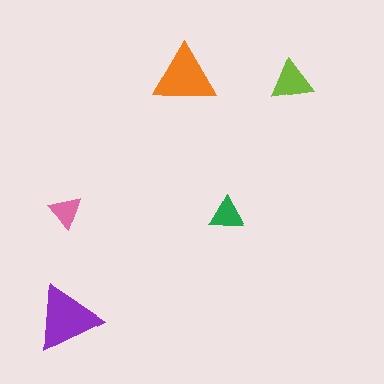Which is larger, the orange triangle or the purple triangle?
The purple one.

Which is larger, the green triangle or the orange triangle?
The orange one.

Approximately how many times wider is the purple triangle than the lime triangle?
About 1.5 times wider.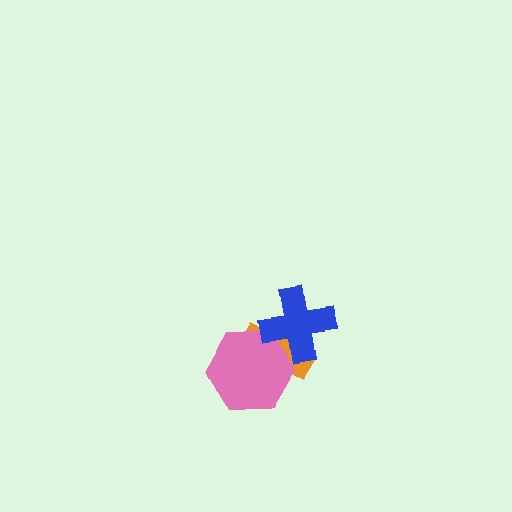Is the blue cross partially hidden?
No, no other shape covers it.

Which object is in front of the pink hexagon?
The blue cross is in front of the pink hexagon.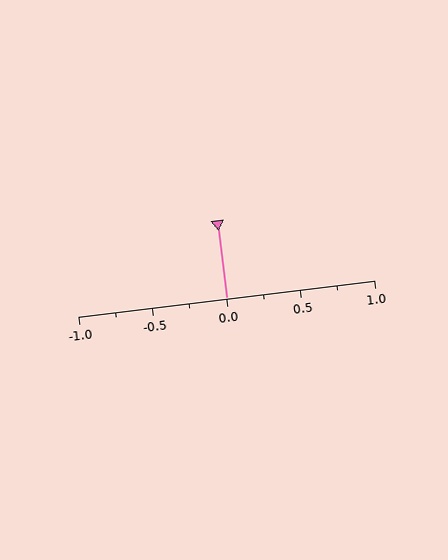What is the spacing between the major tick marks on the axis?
The major ticks are spaced 0.5 apart.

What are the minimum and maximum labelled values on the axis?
The axis runs from -1.0 to 1.0.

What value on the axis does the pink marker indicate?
The marker indicates approximately 0.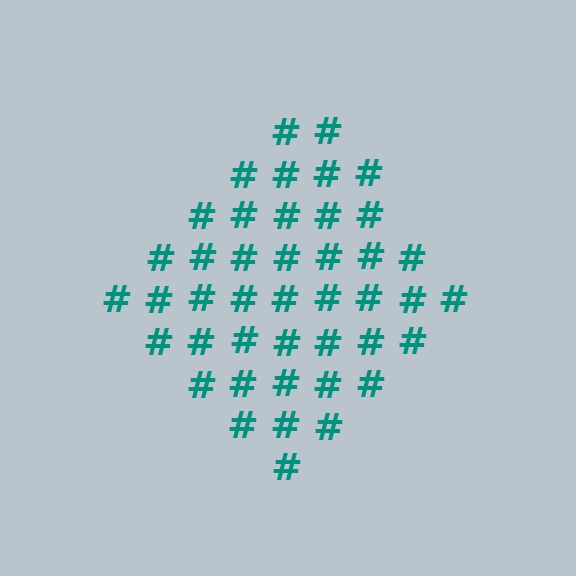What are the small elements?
The small elements are hash symbols.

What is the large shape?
The large shape is a diamond.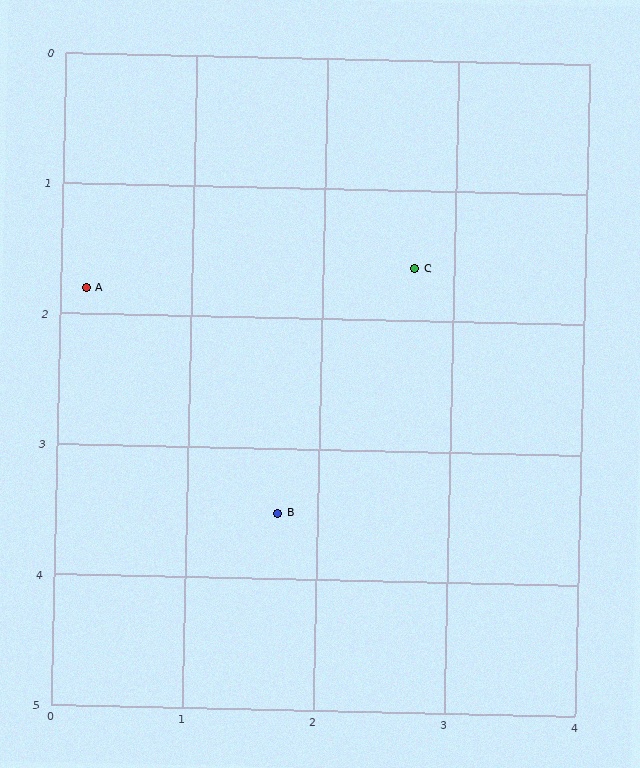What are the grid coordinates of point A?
Point A is at approximately (0.2, 1.8).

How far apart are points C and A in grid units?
Points C and A are about 2.5 grid units apart.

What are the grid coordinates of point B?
Point B is at approximately (1.7, 3.5).